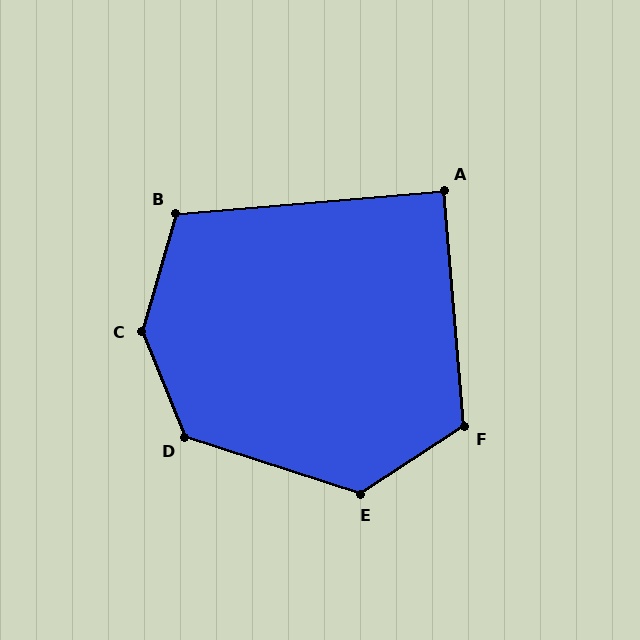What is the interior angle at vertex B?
Approximately 111 degrees (obtuse).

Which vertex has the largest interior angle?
C, at approximately 141 degrees.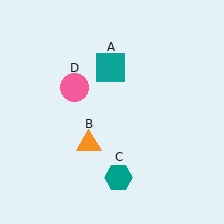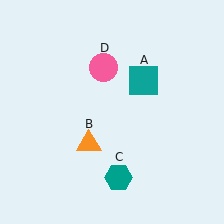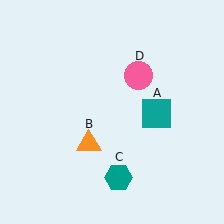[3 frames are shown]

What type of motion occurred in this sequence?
The teal square (object A), pink circle (object D) rotated clockwise around the center of the scene.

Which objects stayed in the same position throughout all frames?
Orange triangle (object B) and teal hexagon (object C) remained stationary.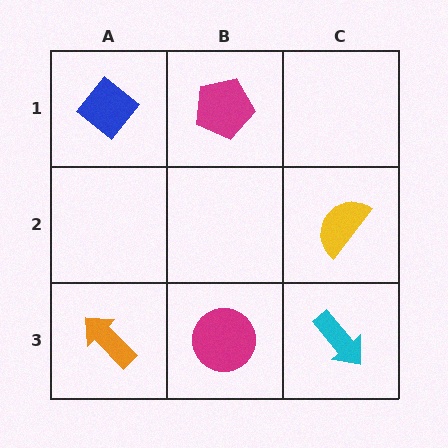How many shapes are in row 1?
2 shapes.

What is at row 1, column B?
A magenta pentagon.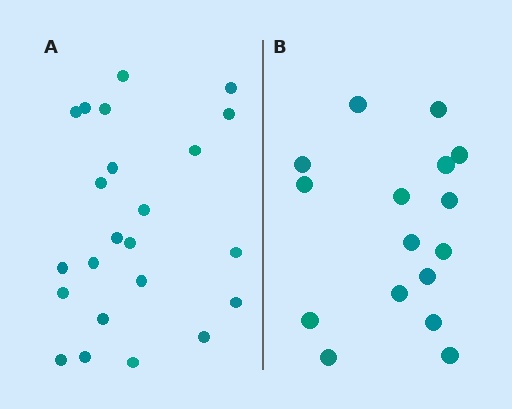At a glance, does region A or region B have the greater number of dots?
Region A (the left region) has more dots.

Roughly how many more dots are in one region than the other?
Region A has roughly 8 or so more dots than region B.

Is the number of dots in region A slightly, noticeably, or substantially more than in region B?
Region A has noticeably more, but not dramatically so. The ratio is roughly 1.4 to 1.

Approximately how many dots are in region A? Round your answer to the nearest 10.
About 20 dots. (The exact count is 23, which rounds to 20.)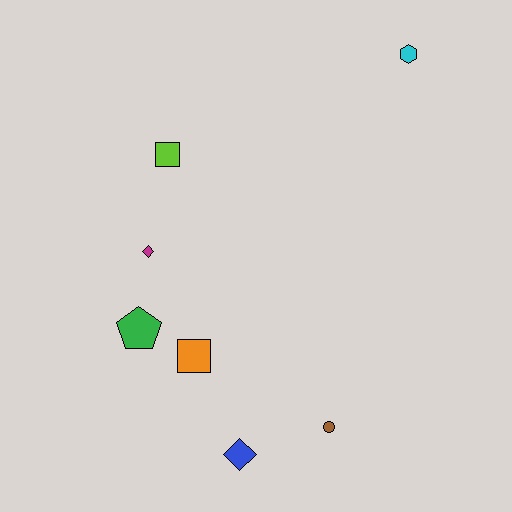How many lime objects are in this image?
There is 1 lime object.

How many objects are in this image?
There are 7 objects.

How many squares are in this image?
There are 2 squares.